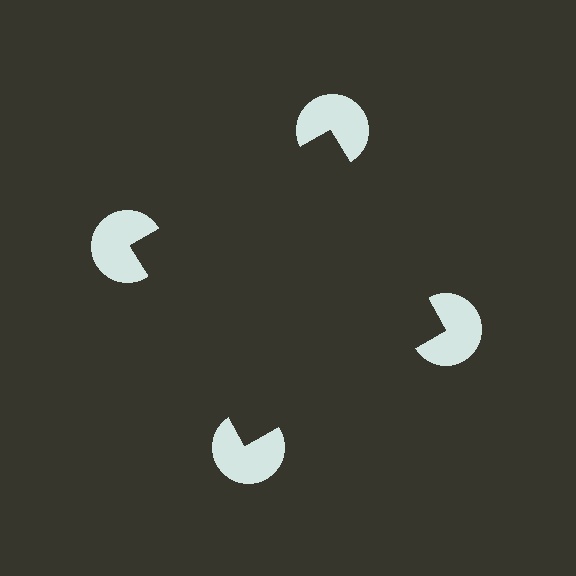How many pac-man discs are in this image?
There are 4 — one at each vertex of the illusory square.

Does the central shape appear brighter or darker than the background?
It typically appears slightly darker than the background, even though no actual brightness change is drawn.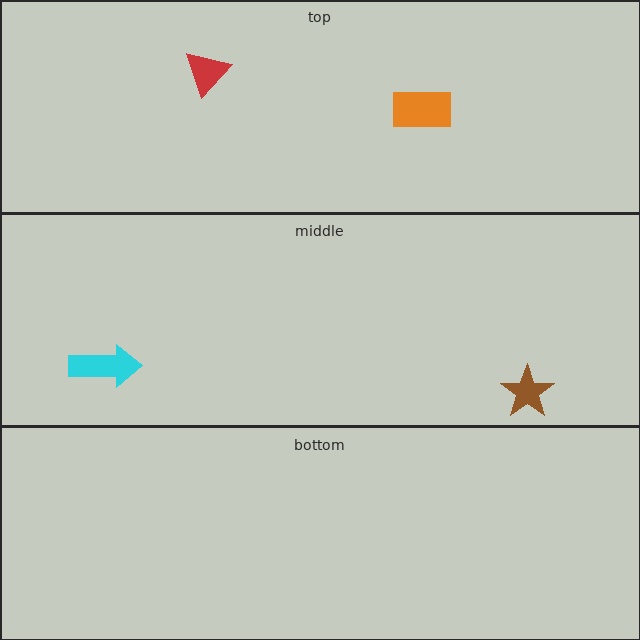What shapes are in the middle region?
The brown star, the cyan arrow.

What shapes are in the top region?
The orange rectangle, the red triangle.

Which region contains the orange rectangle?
The top region.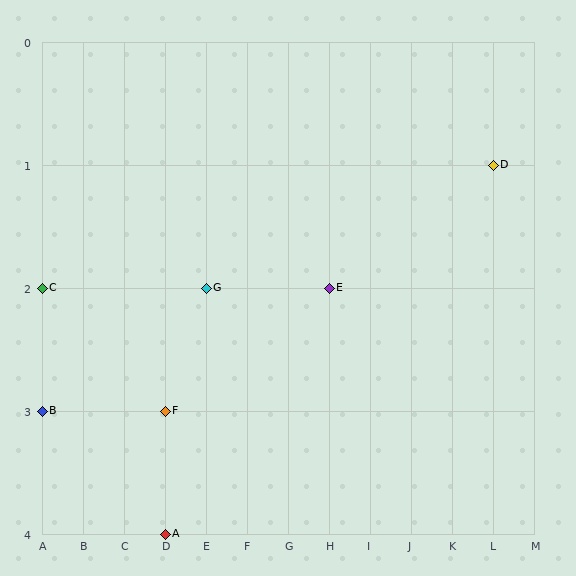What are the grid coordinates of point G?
Point G is at grid coordinates (E, 2).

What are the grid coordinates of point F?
Point F is at grid coordinates (D, 3).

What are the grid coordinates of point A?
Point A is at grid coordinates (D, 4).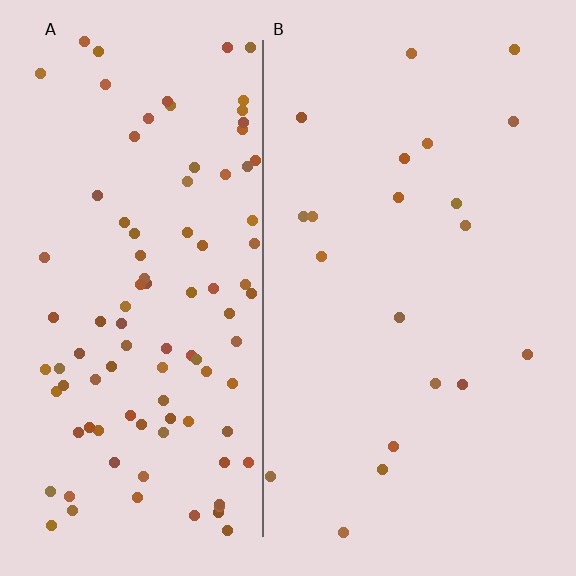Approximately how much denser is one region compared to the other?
Approximately 4.9× — region A over region B.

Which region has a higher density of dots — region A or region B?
A (the left).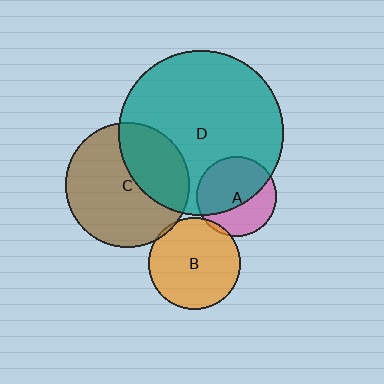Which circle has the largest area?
Circle D (teal).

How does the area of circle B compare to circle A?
Approximately 1.3 times.